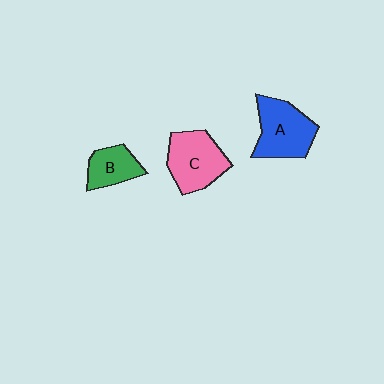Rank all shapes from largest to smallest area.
From largest to smallest: A (blue), C (pink), B (green).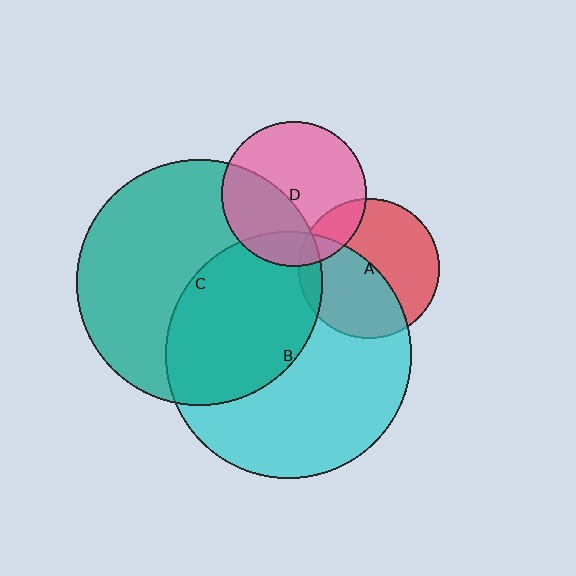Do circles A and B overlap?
Yes.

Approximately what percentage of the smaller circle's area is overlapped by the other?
Approximately 50%.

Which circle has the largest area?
Circle B (cyan).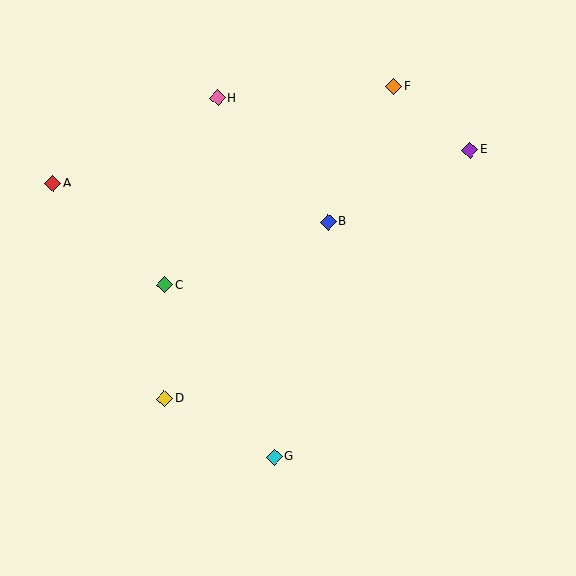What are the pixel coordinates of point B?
Point B is at (328, 222).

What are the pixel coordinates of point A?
Point A is at (53, 184).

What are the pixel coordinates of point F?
Point F is at (394, 87).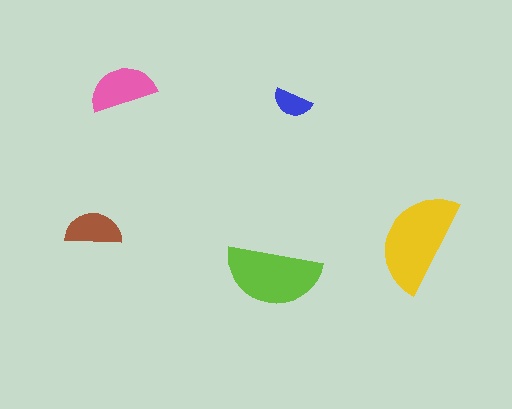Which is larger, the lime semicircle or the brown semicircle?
The lime one.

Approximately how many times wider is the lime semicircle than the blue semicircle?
About 2.5 times wider.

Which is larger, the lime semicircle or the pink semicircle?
The lime one.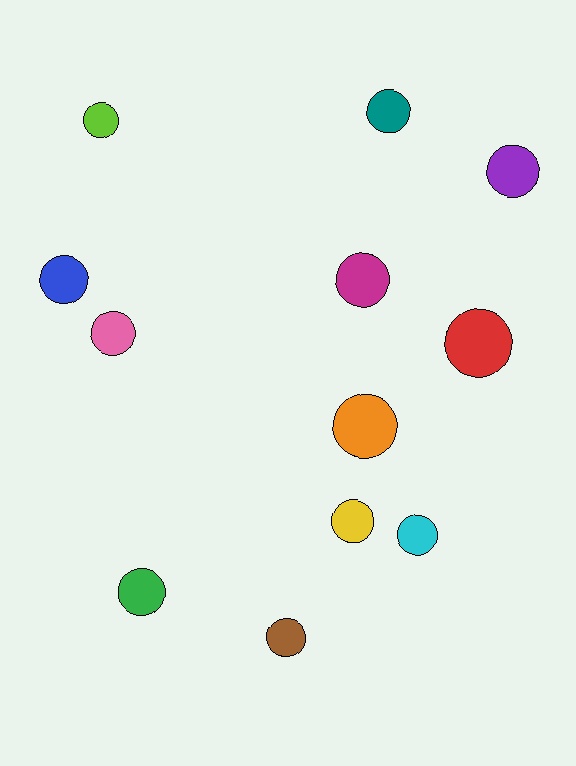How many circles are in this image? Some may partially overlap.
There are 12 circles.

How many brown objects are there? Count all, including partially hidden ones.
There is 1 brown object.